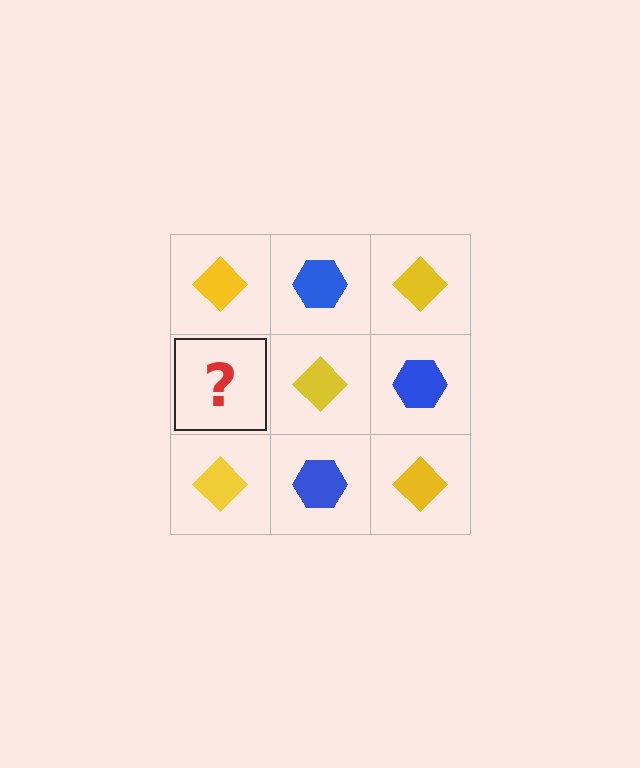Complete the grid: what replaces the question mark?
The question mark should be replaced with a blue hexagon.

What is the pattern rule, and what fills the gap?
The rule is that it alternates yellow diamond and blue hexagon in a checkerboard pattern. The gap should be filled with a blue hexagon.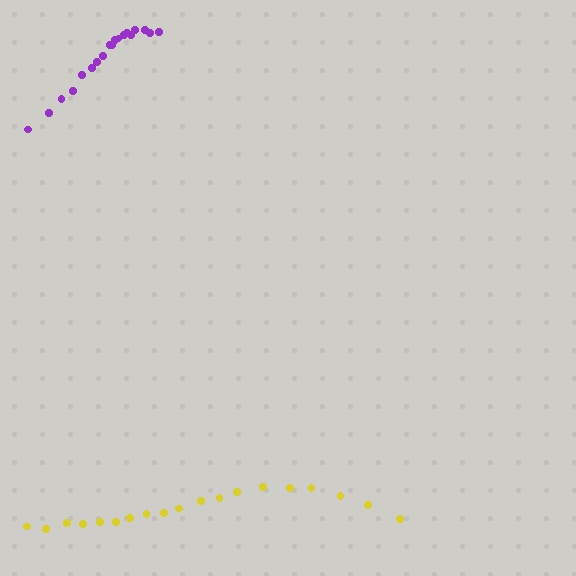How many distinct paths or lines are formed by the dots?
There are 2 distinct paths.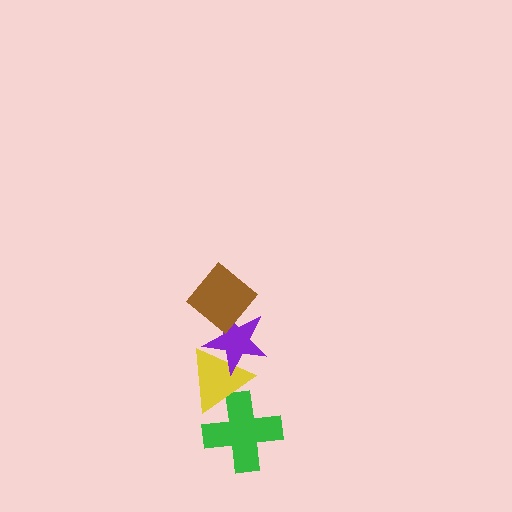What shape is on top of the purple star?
The brown diamond is on top of the purple star.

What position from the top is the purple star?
The purple star is 2nd from the top.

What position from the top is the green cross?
The green cross is 4th from the top.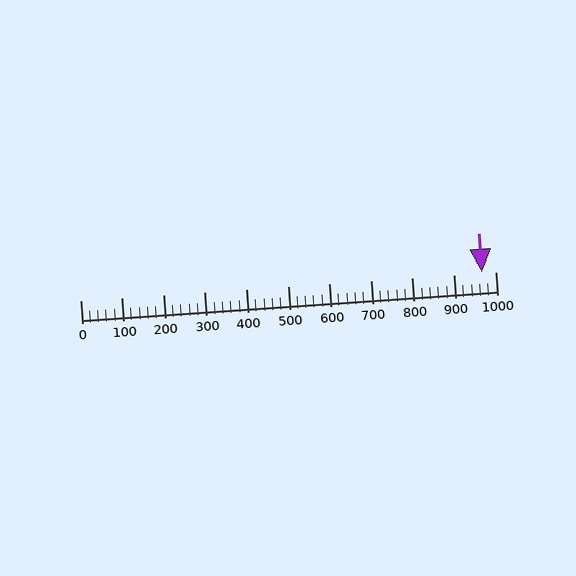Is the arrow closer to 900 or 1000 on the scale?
The arrow is closer to 1000.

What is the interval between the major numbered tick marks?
The major tick marks are spaced 100 units apart.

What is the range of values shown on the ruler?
The ruler shows values from 0 to 1000.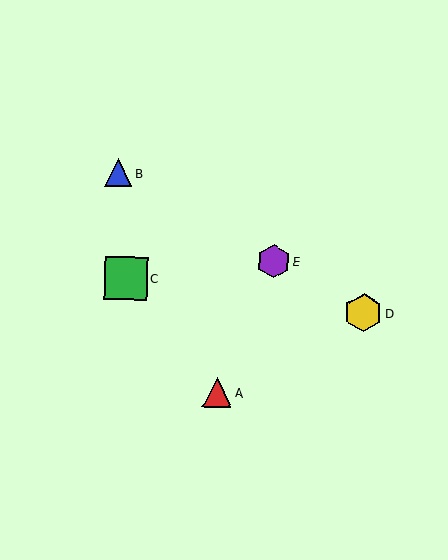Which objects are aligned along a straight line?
Objects B, D, E are aligned along a straight line.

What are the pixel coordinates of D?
Object D is at (363, 313).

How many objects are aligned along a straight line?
3 objects (B, D, E) are aligned along a straight line.